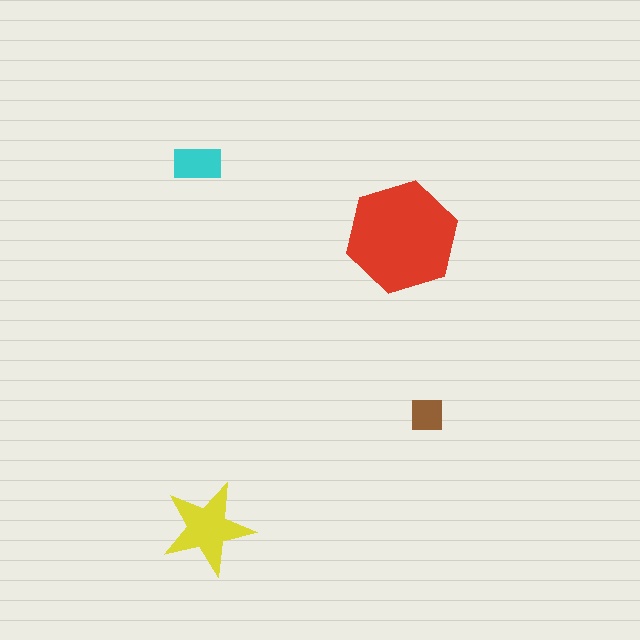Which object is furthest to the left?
The cyan rectangle is leftmost.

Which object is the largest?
The red hexagon.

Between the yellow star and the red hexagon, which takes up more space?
The red hexagon.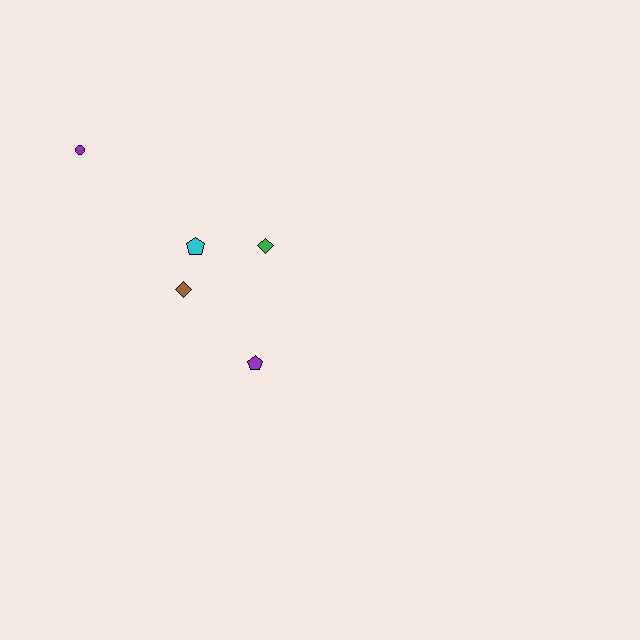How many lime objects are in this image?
There are no lime objects.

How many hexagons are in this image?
There are no hexagons.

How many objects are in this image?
There are 5 objects.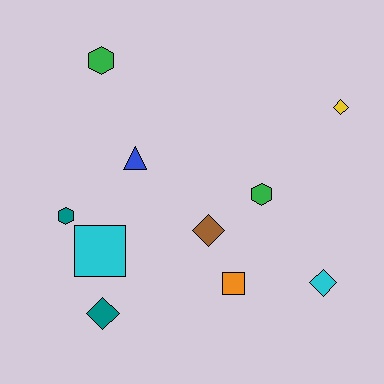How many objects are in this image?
There are 10 objects.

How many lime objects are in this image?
There are no lime objects.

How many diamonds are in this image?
There are 4 diamonds.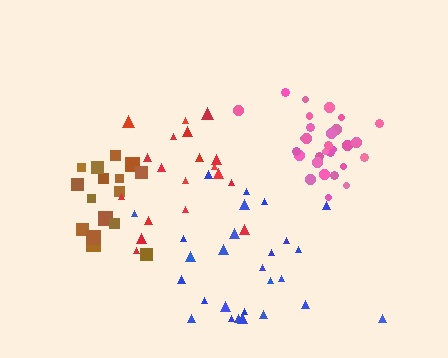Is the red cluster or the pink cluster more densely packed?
Pink.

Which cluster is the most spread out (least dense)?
Red.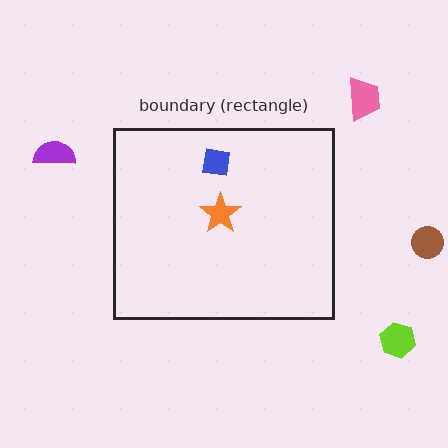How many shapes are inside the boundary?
2 inside, 4 outside.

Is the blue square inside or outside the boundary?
Inside.